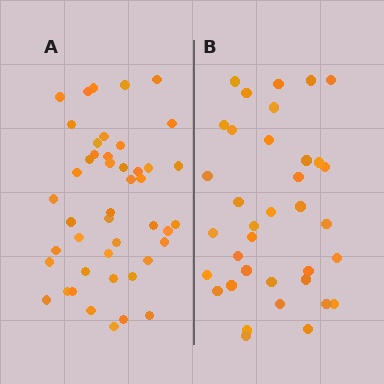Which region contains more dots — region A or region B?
Region A (the left region) has more dots.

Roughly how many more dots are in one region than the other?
Region A has roughly 8 or so more dots than region B.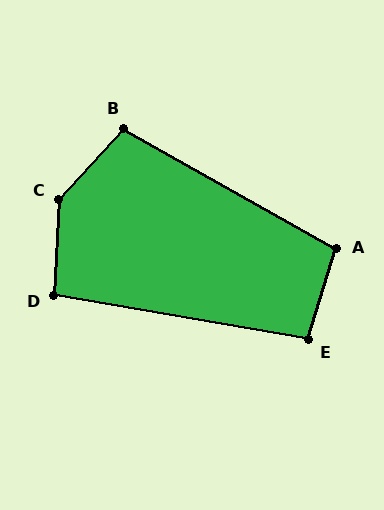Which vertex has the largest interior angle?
C, at approximately 141 degrees.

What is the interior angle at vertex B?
Approximately 103 degrees (obtuse).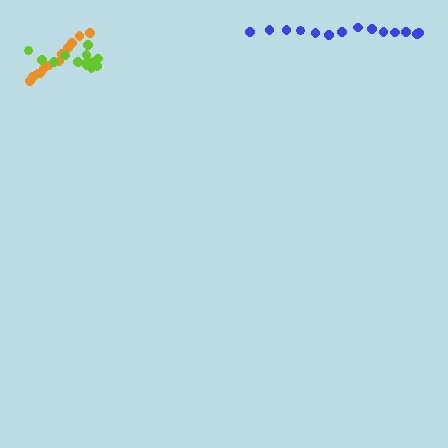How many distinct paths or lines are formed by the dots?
There are 3 distinct paths.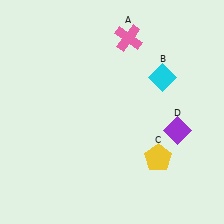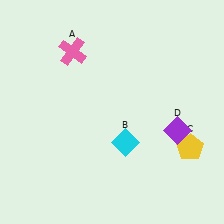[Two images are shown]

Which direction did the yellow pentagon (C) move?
The yellow pentagon (C) moved right.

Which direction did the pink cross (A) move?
The pink cross (A) moved left.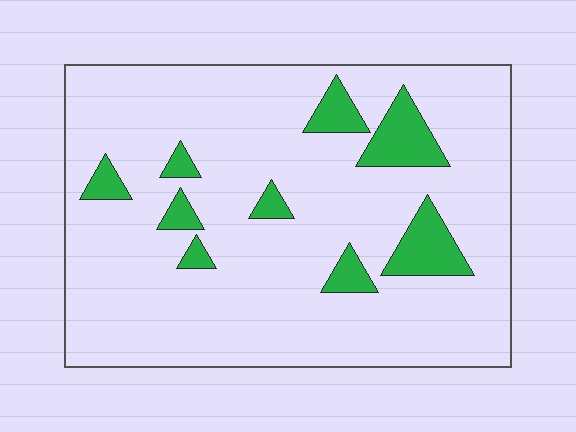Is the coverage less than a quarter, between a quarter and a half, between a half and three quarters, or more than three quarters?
Less than a quarter.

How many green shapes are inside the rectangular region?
9.